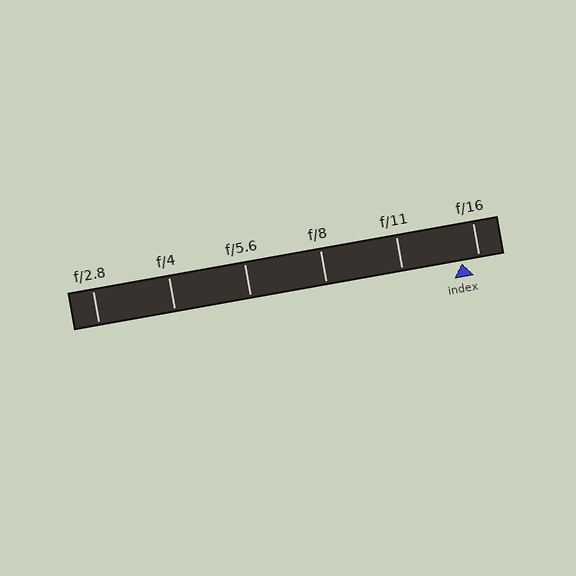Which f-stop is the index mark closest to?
The index mark is closest to f/16.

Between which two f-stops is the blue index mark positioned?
The index mark is between f/11 and f/16.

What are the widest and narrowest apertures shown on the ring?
The widest aperture shown is f/2.8 and the narrowest is f/16.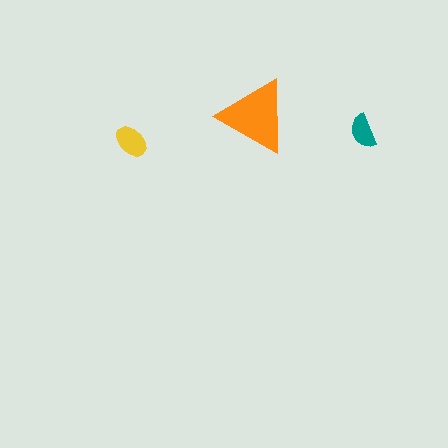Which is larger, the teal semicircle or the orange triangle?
The orange triangle.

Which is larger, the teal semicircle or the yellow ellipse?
The yellow ellipse.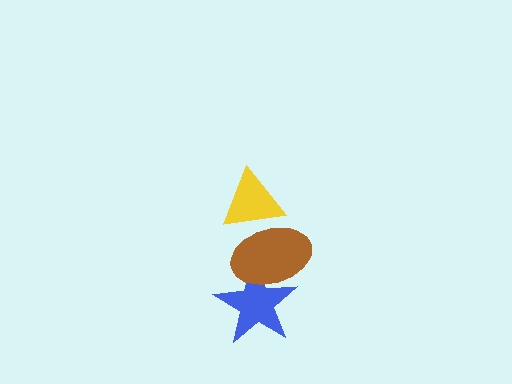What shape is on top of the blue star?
The brown ellipse is on top of the blue star.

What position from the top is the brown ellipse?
The brown ellipse is 2nd from the top.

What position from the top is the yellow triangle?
The yellow triangle is 1st from the top.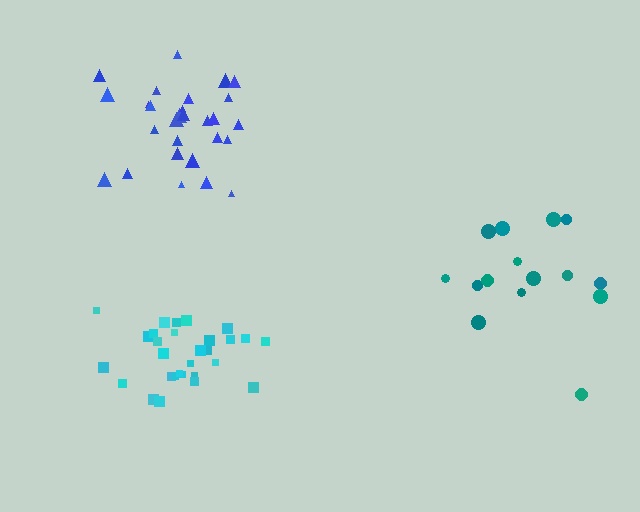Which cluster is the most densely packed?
Cyan.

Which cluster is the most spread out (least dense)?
Teal.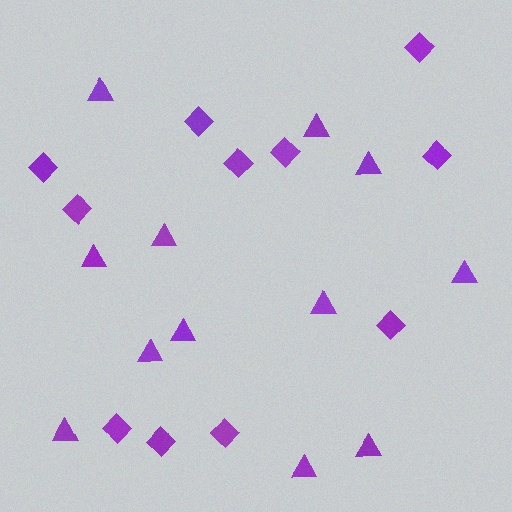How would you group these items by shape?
There are 2 groups: one group of diamonds (11) and one group of triangles (12).